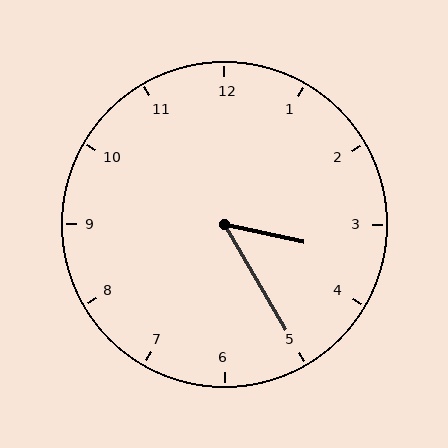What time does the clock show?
3:25.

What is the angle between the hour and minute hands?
Approximately 48 degrees.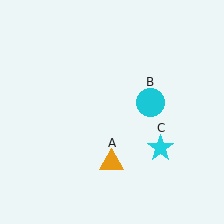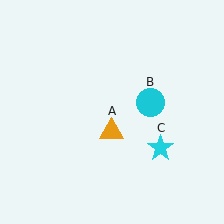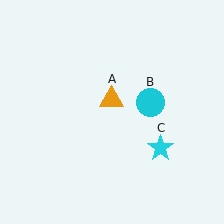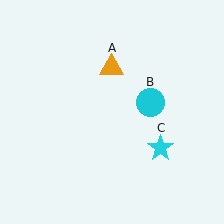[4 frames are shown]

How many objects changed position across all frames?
1 object changed position: orange triangle (object A).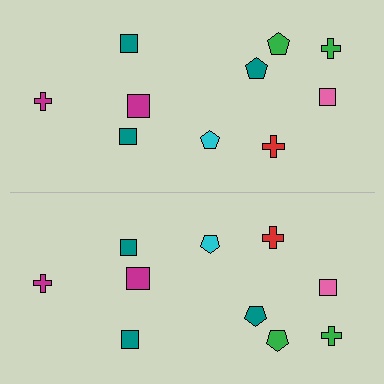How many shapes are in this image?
There are 20 shapes in this image.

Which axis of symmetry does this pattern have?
The pattern has a horizontal axis of symmetry running through the center of the image.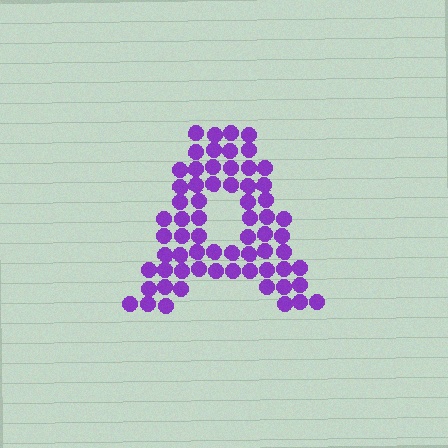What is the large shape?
The large shape is the letter A.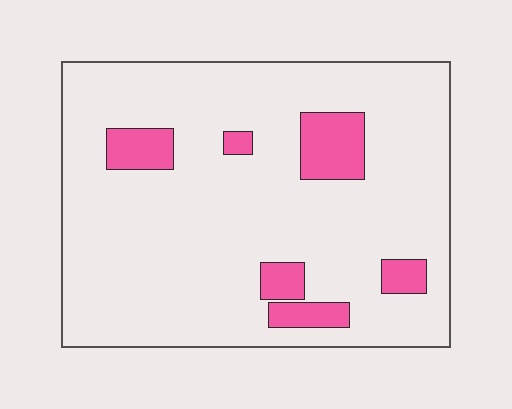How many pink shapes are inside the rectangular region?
6.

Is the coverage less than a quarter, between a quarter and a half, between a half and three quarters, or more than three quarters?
Less than a quarter.